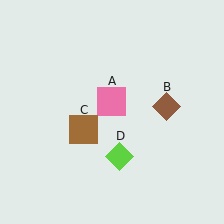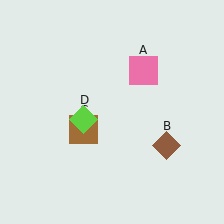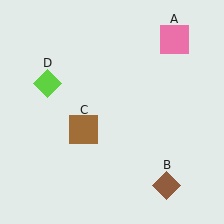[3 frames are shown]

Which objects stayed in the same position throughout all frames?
Brown square (object C) remained stationary.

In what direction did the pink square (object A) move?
The pink square (object A) moved up and to the right.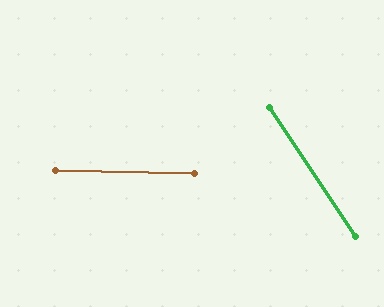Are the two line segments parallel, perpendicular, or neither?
Neither parallel nor perpendicular — they differ by about 55°.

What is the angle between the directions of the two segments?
Approximately 55 degrees.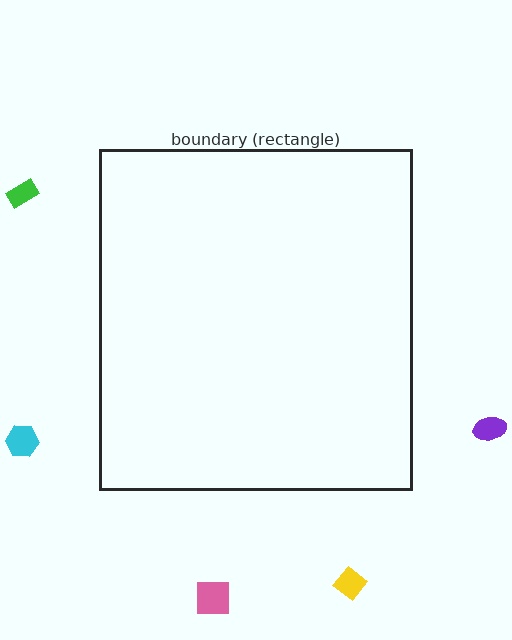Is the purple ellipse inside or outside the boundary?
Outside.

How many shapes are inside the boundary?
0 inside, 5 outside.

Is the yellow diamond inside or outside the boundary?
Outside.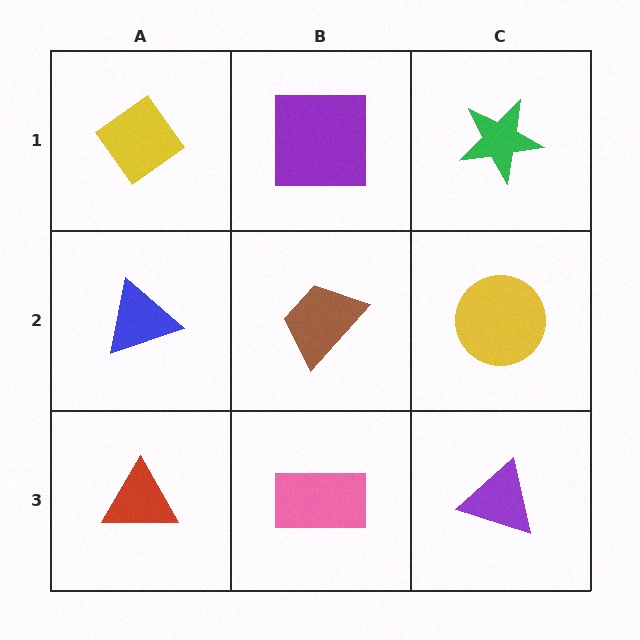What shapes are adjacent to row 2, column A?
A yellow diamond (row 1, column A), a red triangle (row 3, column A), a brown trapezoid (row 2, column B).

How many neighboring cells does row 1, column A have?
2.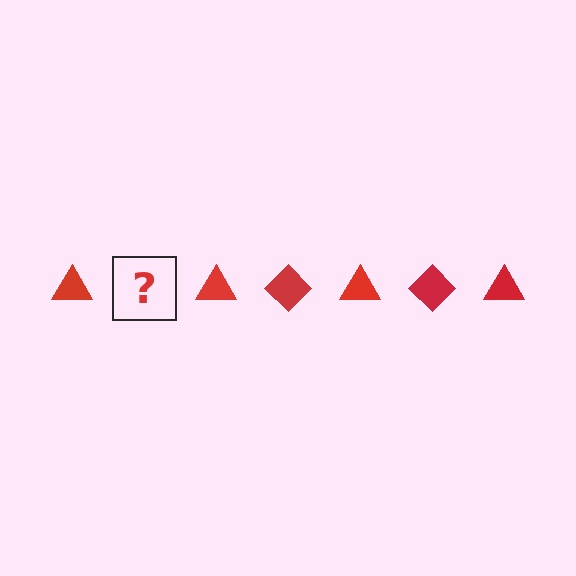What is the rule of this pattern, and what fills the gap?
The rule is that the pattern cycles through triangle, diamond shapes in red. The gap should be filled with a red diamond.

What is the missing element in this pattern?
The missing element is a red diamond.